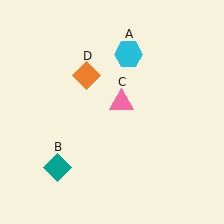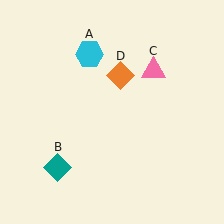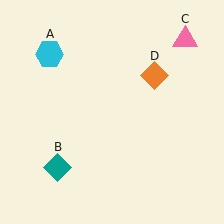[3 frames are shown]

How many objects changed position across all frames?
3 objects changed position: cyan hexagon (object A), pink triangle (object C), orange diamond (object D).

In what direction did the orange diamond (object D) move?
The orange diamond (object D) moved right.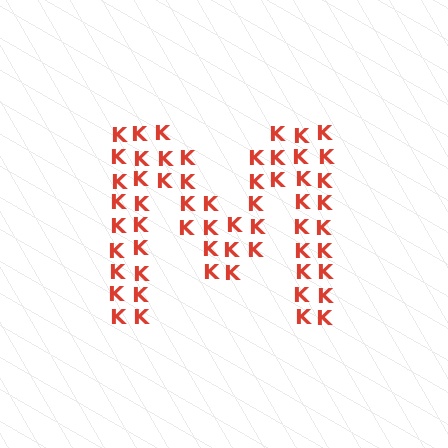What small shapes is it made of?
It is made of small letter K's.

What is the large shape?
The large shape is the letter M.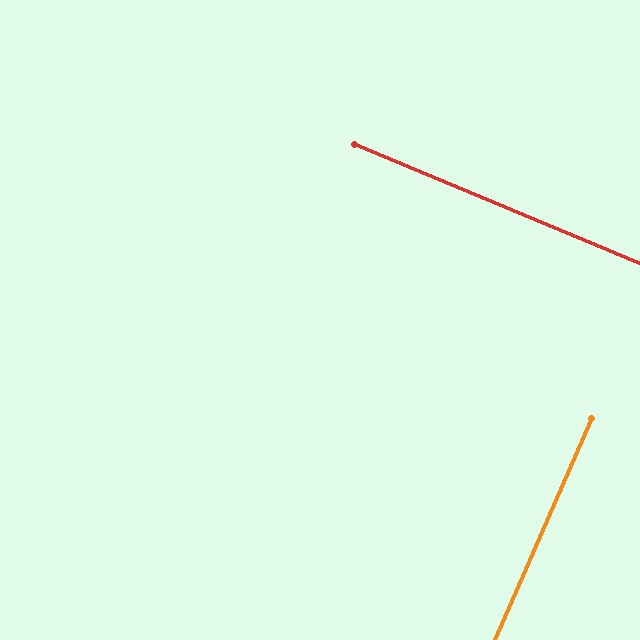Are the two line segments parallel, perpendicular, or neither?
Perpendicular — they meet at approximately 89°.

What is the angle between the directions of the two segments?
Approximately 89 degrees.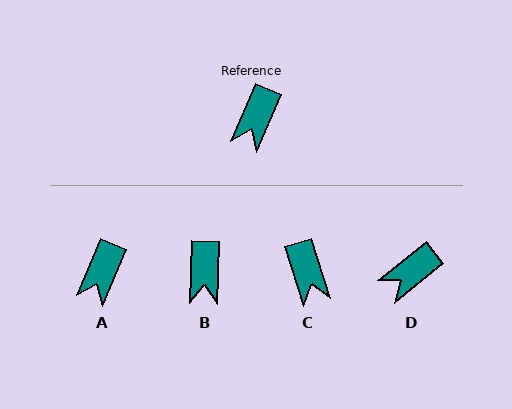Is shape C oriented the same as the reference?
No, it is off by about 40 degrees.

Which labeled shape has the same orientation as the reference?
A.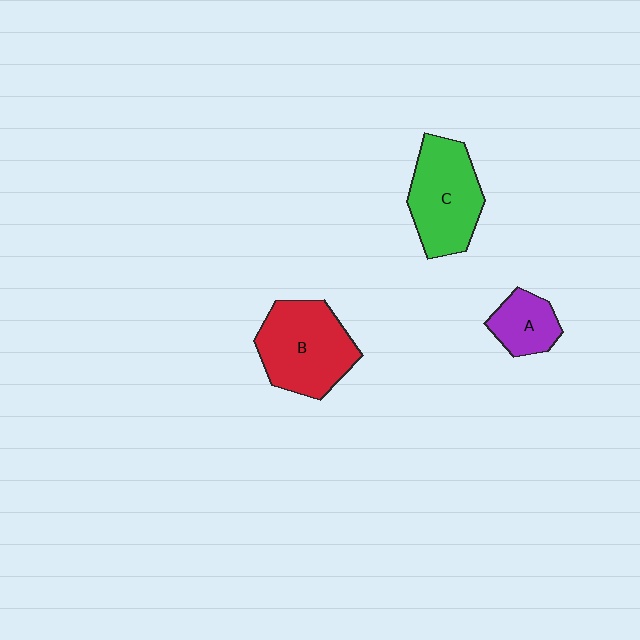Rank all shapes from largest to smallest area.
From largest to smallest: B (red), C (green), A (purple).